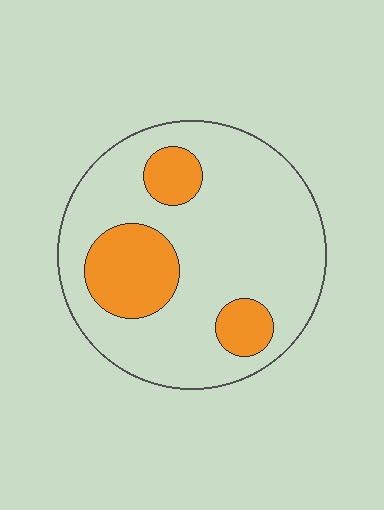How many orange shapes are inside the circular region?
3.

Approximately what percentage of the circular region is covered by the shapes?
Approximately 20%.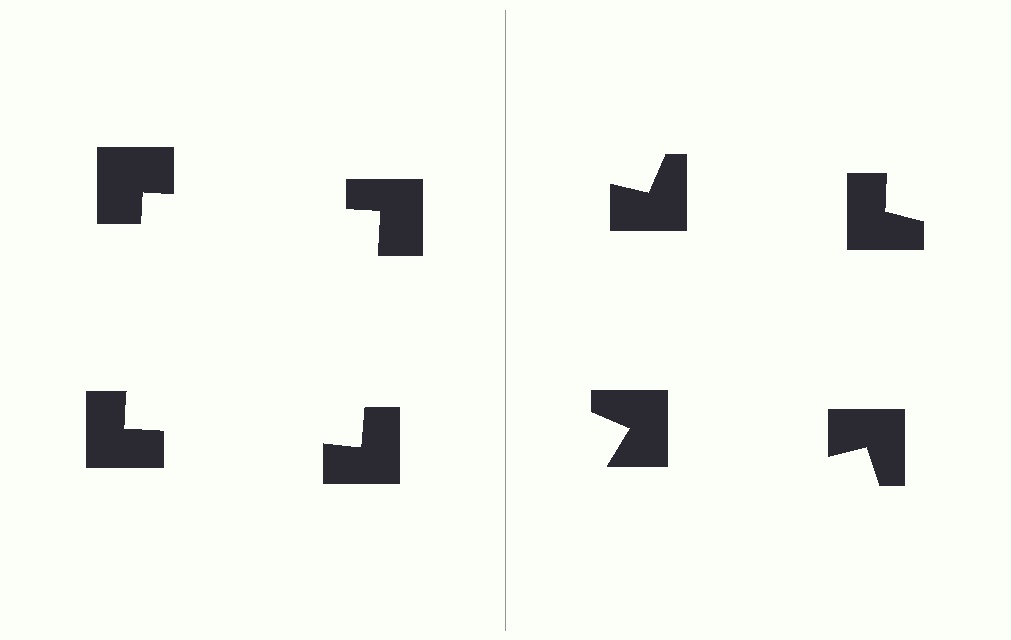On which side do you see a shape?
An illusory square appears on the left side. On the right side the wedge cuts are rotated, so no coherent shape forms.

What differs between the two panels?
The notched squares are positioned identically on both sides; only the wedge orientations differ. On the left they align to a square; on the right they are misaligned.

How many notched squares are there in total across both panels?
8 — 4 on each side.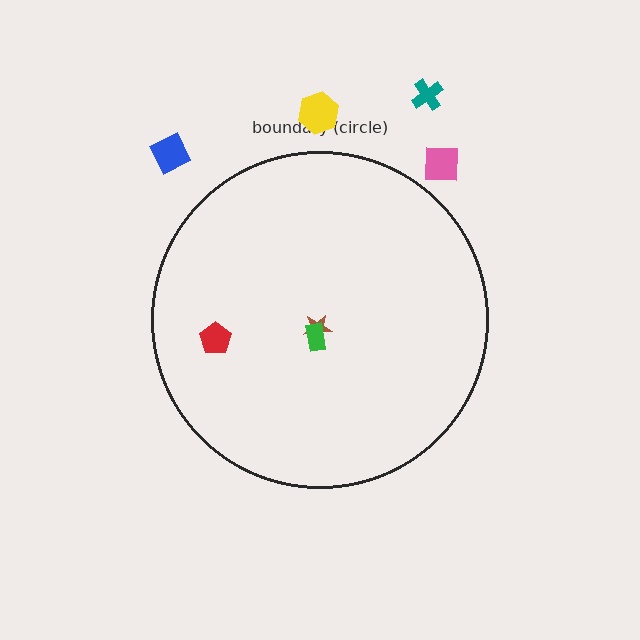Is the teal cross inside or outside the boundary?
Outside.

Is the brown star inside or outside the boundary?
Inside.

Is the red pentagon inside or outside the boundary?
Inside.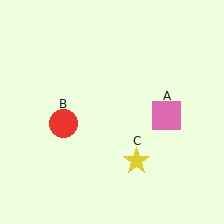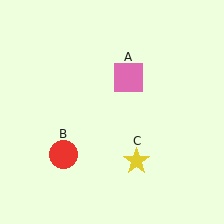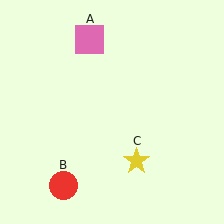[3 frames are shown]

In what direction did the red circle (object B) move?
The red circle (object B) moved down.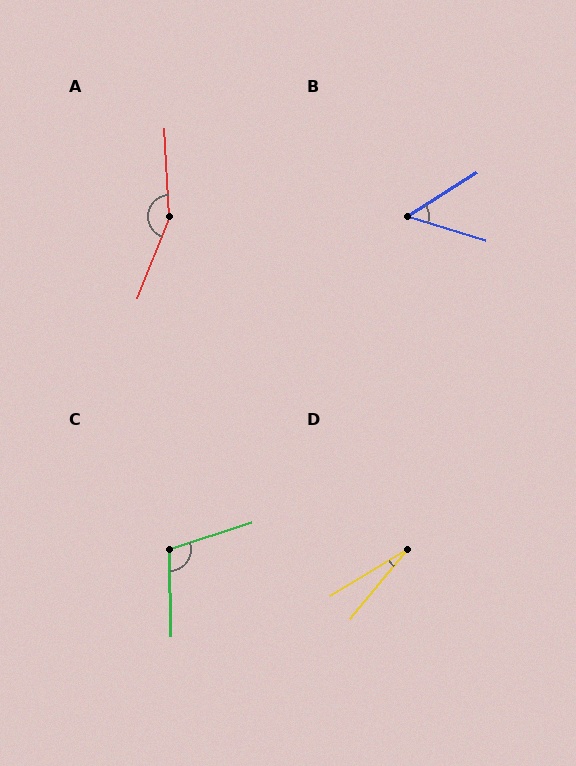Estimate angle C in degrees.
Approximately 107 degrees.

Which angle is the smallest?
D, at approximately 19 degrees.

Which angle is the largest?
A, at approximately 155 degrees.